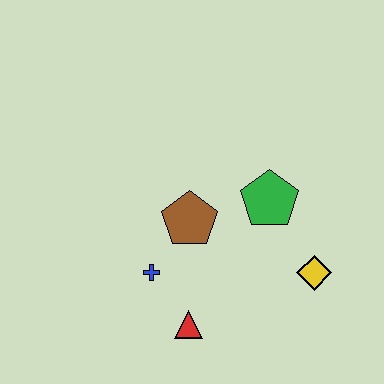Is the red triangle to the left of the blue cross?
No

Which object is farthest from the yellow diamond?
The blue cross is farthest from the yellow diamond.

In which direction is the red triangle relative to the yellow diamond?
The red triangle is to the left of the yellow diamond.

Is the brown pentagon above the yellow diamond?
Yes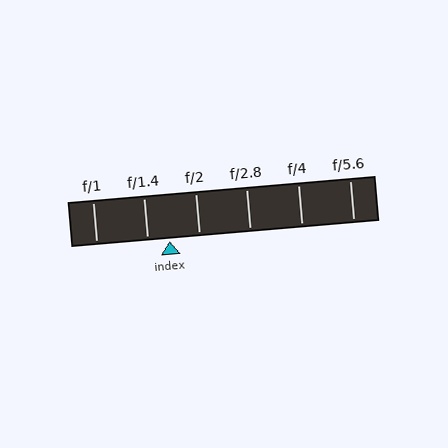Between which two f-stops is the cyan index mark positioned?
The index mark is between f/1.4 and f/2.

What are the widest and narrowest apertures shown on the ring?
The widest aperture shown is f/1 and the narrowest is f/5.6.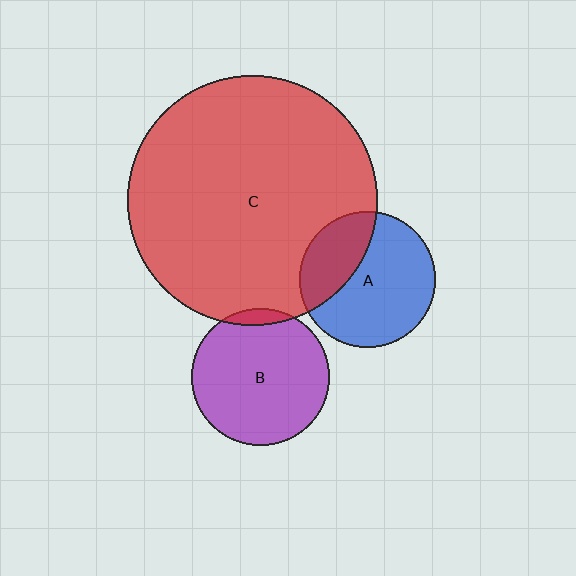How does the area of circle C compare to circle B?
Approximately 3.3 times.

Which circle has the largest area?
Circle C (red).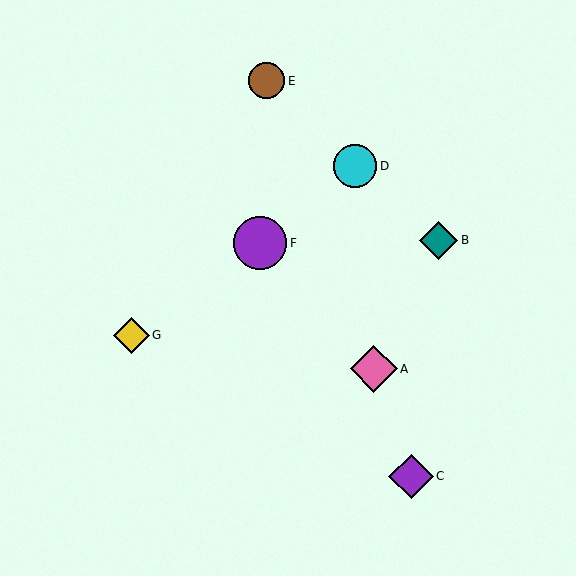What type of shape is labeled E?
Shape E is a brown circle.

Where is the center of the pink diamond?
The center of the pink diamond is at (374, 369).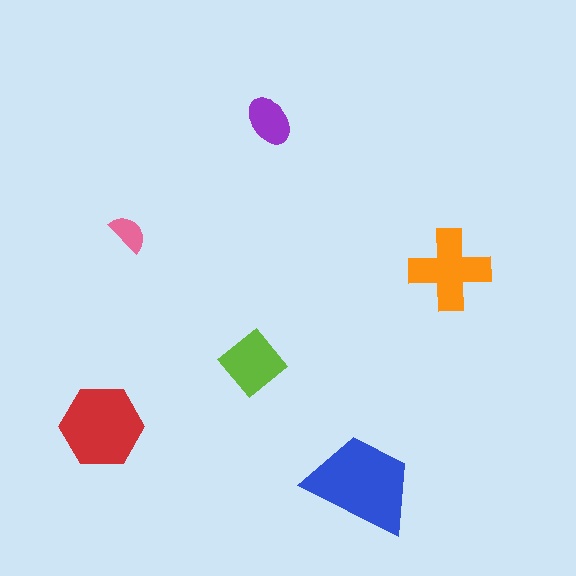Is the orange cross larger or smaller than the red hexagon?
Smaller.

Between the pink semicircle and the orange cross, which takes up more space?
The orange cross.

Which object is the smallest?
The pink semicircle.